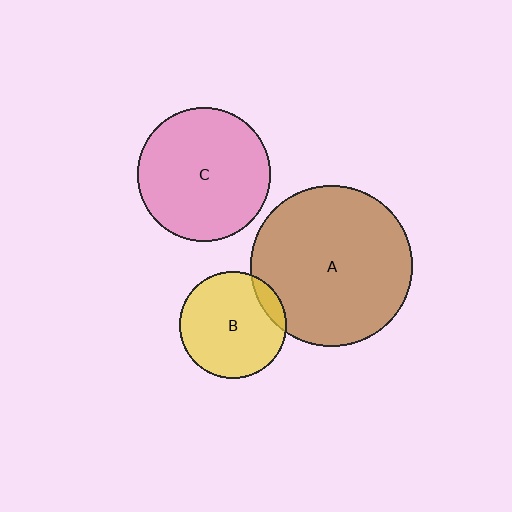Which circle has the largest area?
Circle A (brown).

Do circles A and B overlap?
Yes.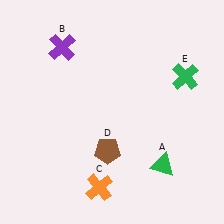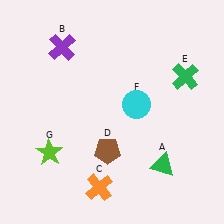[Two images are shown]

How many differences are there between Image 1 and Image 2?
There are 2 differences between the two images.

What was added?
A cyan circle (F), a lime star (G) were added in Image 2.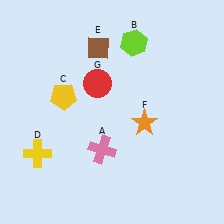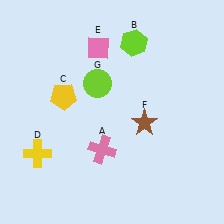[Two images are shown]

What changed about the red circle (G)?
In Image 1, G is red. In Image 2, it changed to lime.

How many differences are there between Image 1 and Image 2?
There are 3 differences between the two images.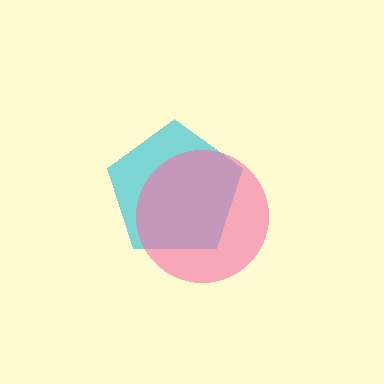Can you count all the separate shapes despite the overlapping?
Yes, there are 2 separate shapes.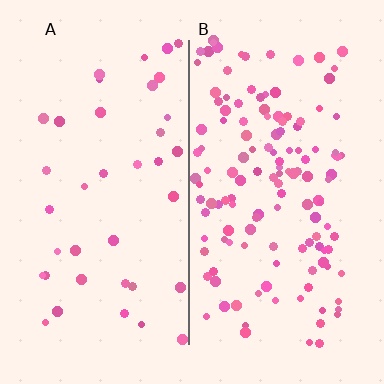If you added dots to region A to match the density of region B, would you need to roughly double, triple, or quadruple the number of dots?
Approximately quadruple.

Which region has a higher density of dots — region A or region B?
B (the right).